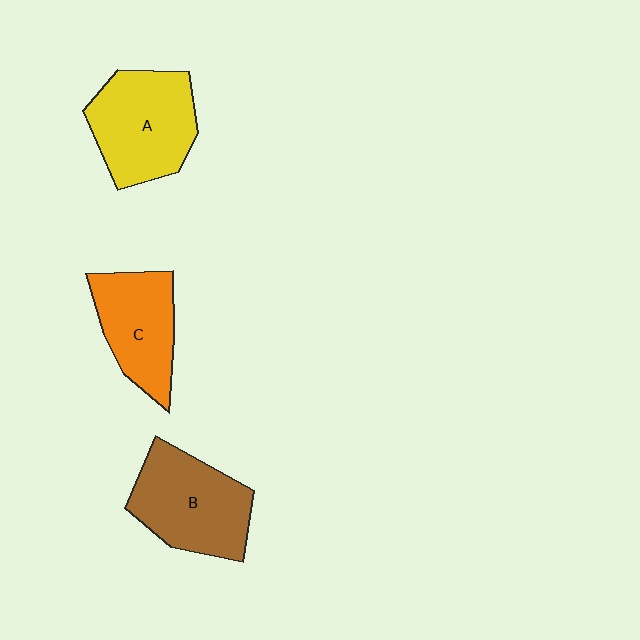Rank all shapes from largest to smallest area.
From largest to smallest: A (yellow), B (brown), C (orange).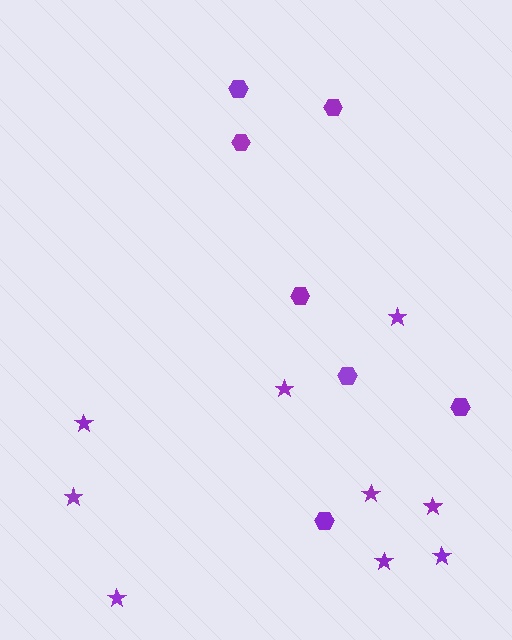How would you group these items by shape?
There are 2 groups: one group of stars (9) and one group of hexagons (7).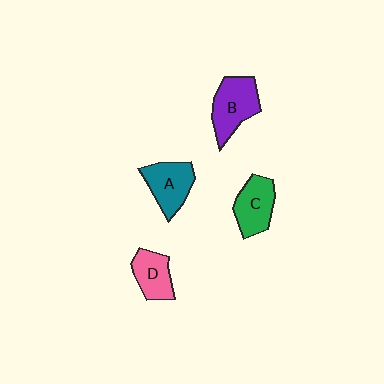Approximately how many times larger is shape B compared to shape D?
Approximately 1.4 times.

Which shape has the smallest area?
Shape D (pink).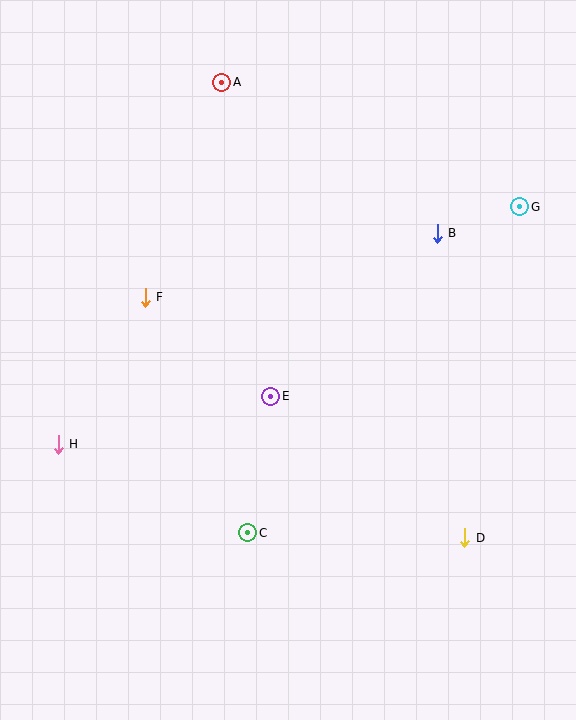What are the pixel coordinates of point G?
Point G is at (520, 207).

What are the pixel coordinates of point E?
Point E is at (271, 396).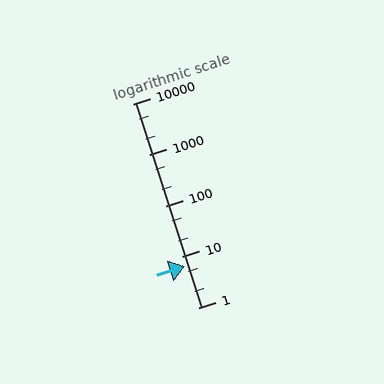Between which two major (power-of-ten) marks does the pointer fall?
The pointer is between 1 and 10.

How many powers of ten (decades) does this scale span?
The scale spans 4 decades, from 1 to 10000.